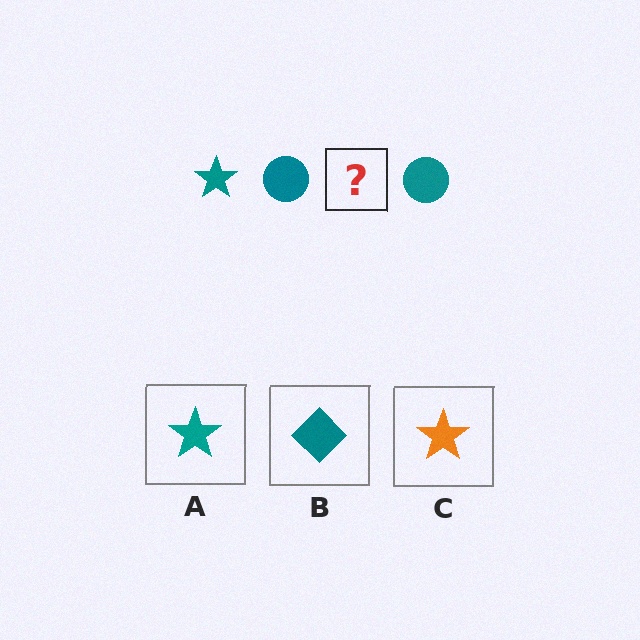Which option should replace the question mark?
Option A.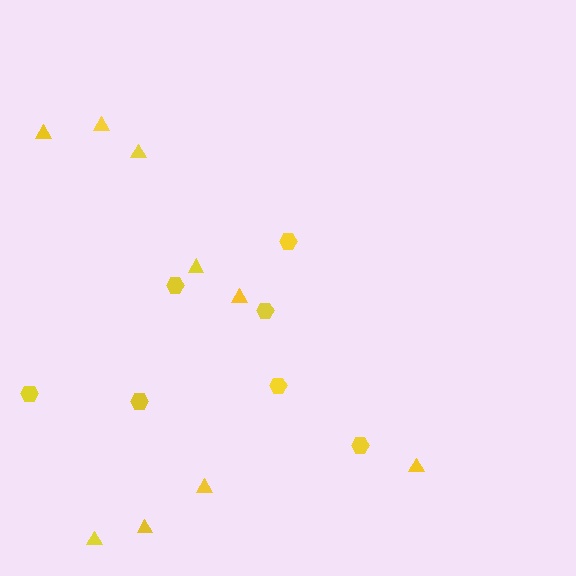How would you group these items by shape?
There are 2 groups: one group of triangles (9) and one group of hexagons (7).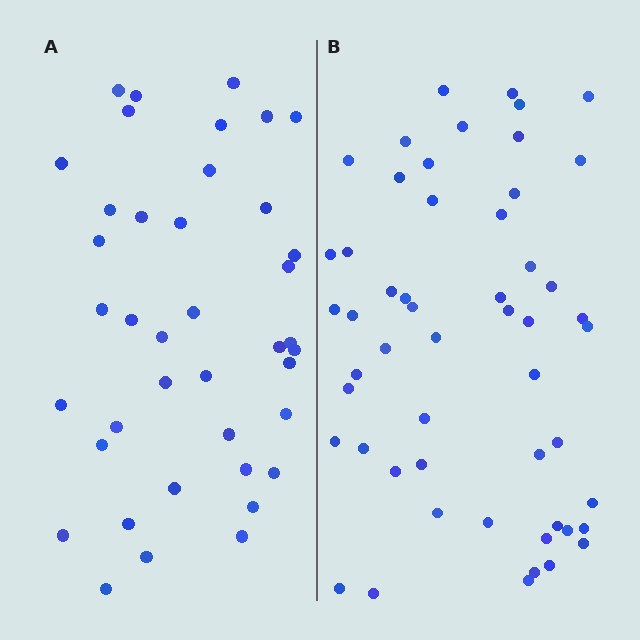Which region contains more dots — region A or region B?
Region B (the right region) has more dots.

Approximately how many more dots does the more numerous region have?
Region B has approximately 15 more dots than region A.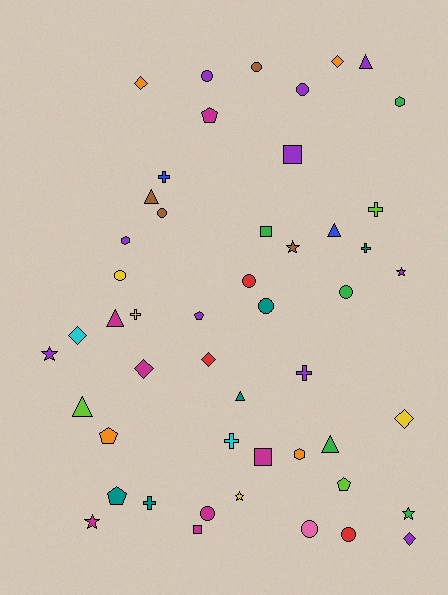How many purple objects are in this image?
There are 10 purple objects.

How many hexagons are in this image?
There are 3 hexagons.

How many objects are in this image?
There are 50 objects.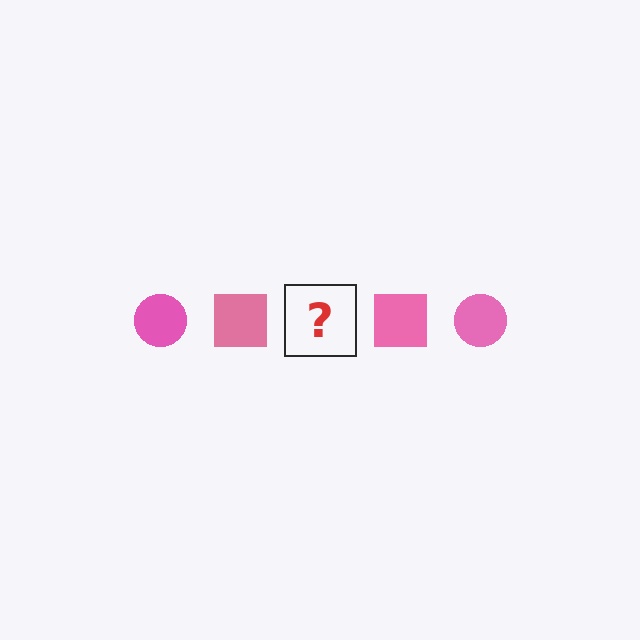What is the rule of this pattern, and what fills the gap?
The rule is that the pattern cycles through circle, square shapes in pink. The gap should be filled with a pink circle.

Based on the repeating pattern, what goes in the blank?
The blank should be a pink circle.